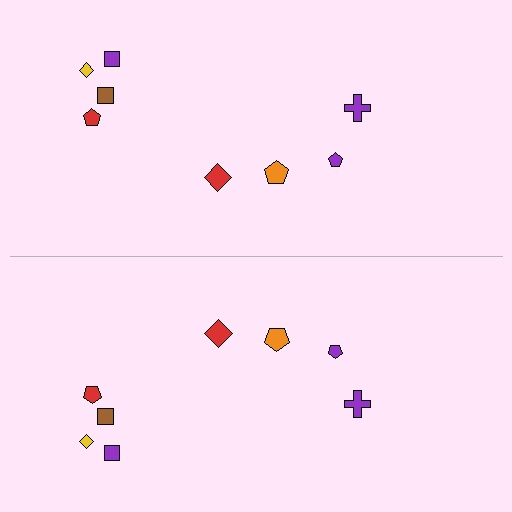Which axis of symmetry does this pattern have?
The pattern has a horizontal axis of symmetry running through the center of the image.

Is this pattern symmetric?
Yes, this pattern has bilateral (reflection) symmetry.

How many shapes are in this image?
There are 16 shapes in this image.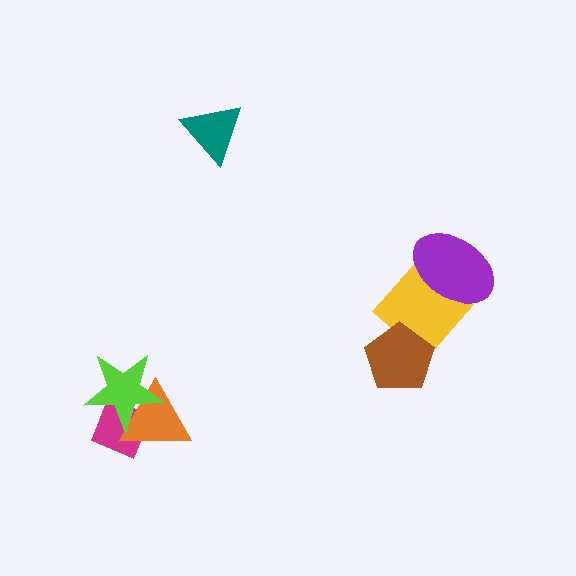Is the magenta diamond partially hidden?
Yes, it is partially covered by another shape.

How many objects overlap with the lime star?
2 objects overlap with the lime star.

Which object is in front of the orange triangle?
The lime star is in front of the orange triangle.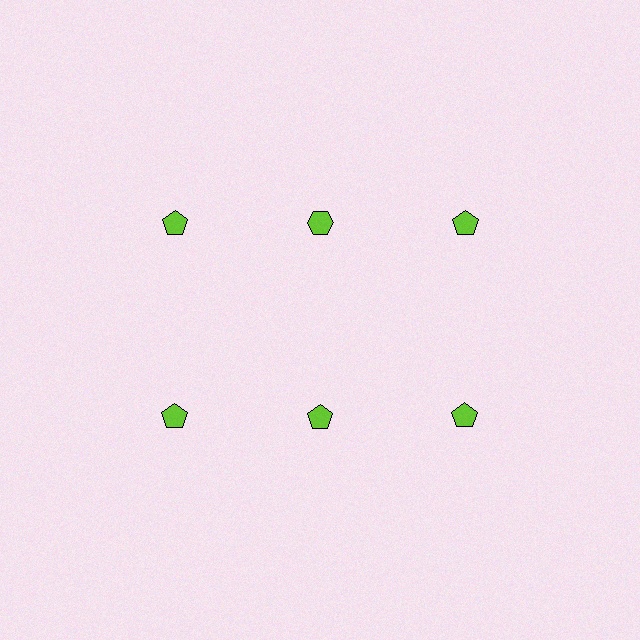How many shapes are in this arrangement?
There are 6 shapes arranged in a grid pattern.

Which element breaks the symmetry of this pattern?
The lime hexagon in the top row, second from left column breaks the symmetry. All other shapes are lime pentagons.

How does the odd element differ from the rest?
It has a different shape: hexagon instead of pentagon.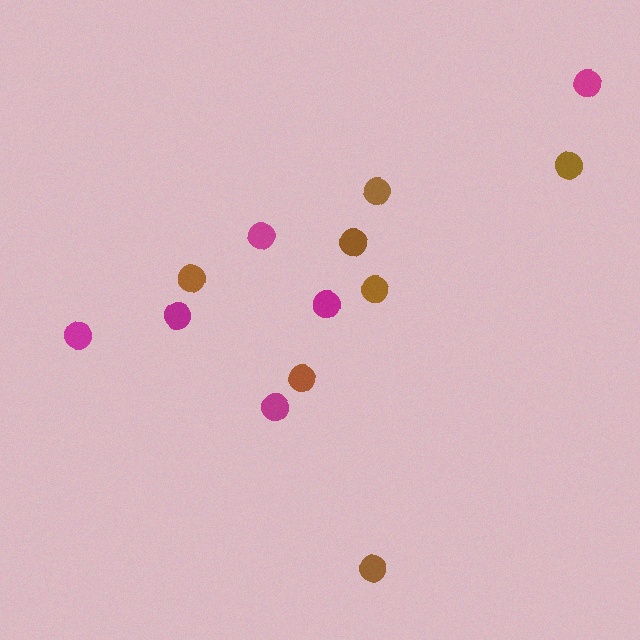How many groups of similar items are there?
There are 2 groups: one group of brown circles (7) and one group of magenta circles (6).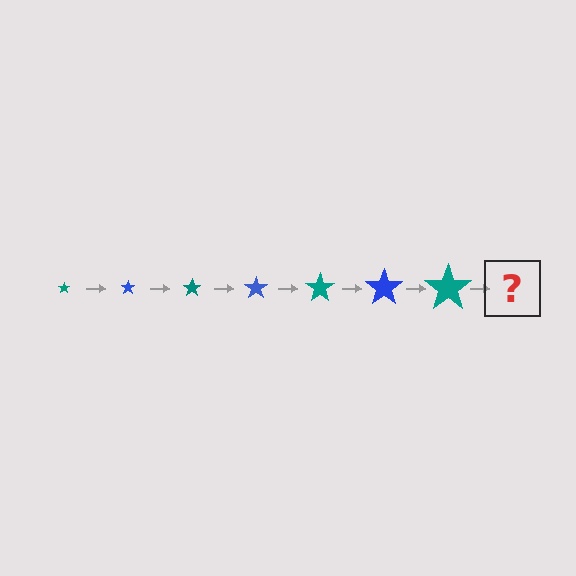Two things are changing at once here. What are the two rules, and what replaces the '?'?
The two rules are that the star grows larger each step and the color cycles through teal and blue. The '?' should be a blue star, larger than the previous one.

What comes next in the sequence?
The next element should be a blue star, larger than the previous one.